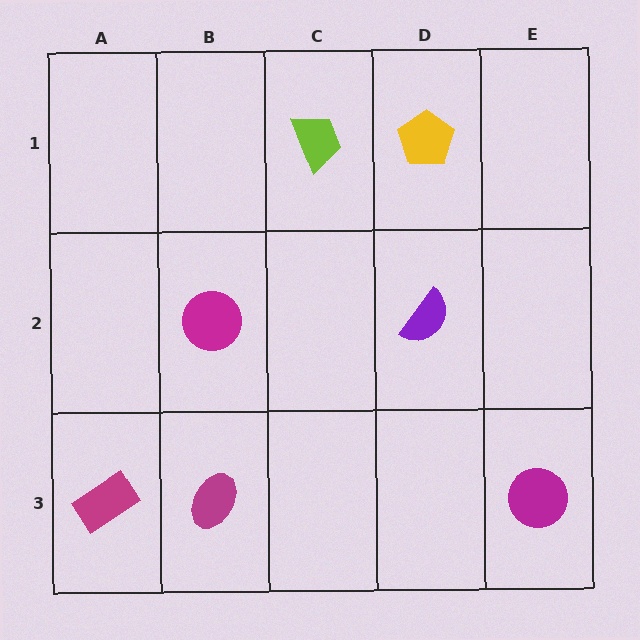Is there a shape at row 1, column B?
No, that cell is empty.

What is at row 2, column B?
A magenta circle.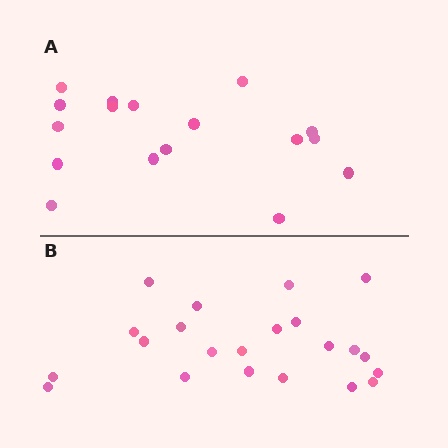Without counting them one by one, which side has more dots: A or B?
Region B (the bottom region) has more dots.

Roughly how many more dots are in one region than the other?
Region B has about 5 more dots than region A.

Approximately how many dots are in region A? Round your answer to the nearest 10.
About 20 dots. (The exact count is 17, which rounds to 20.)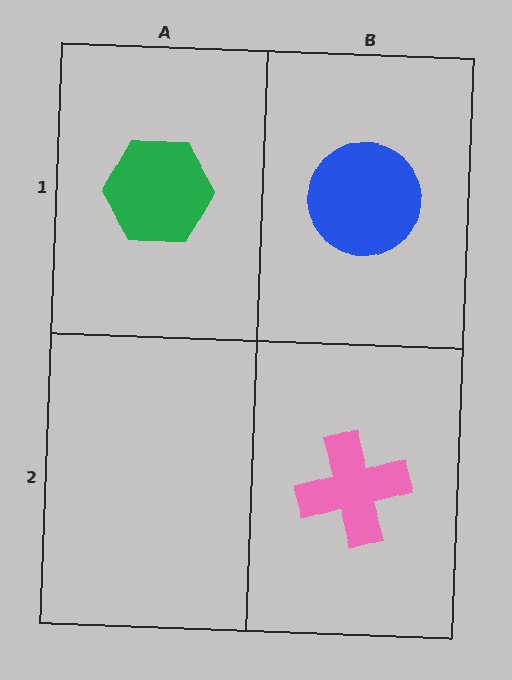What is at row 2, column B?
A pink cross.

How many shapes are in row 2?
1 shape.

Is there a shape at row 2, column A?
No, that cell is empty.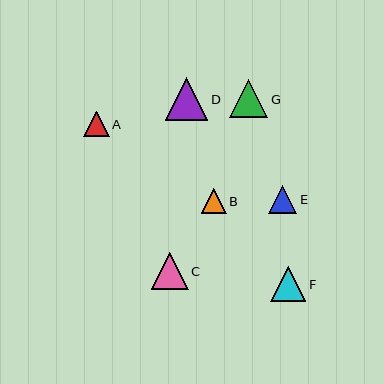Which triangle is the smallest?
Triangle B is the smallest with a size of approximately 24 pixels.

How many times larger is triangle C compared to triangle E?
Triangle C is approximately 1.3 times the size of triangle E.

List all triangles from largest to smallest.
From largest to smallest: D, G, C, F, E, A, B.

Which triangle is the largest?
Triangle D is the largest with a size of approximately 42 pixels.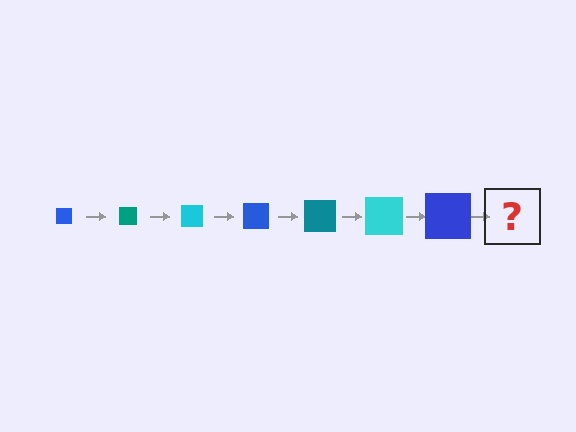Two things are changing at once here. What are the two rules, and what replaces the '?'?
The two rules are that the square grows larger each step and the color cycles through blue, teal, and cyan. The '?' should be a teal square, larger than the previous one.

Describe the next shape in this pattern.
It should be a teal square, larger than the previous one.